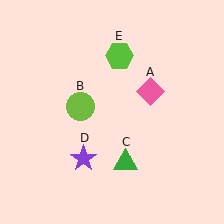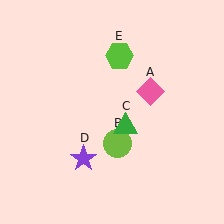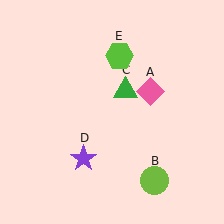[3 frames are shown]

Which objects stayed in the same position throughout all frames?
Pink diamond (object A) and purple star (object D) and lime hexagon (object E) remained stationary.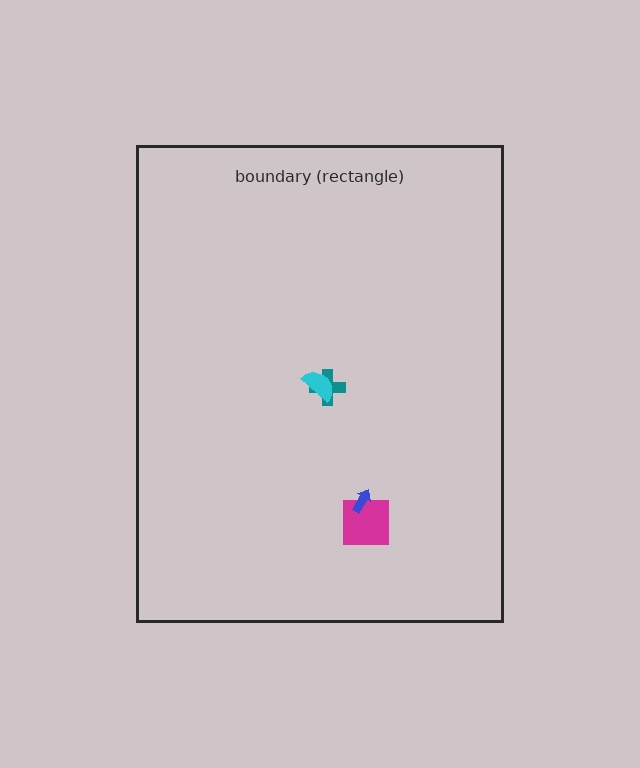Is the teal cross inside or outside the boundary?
Inside.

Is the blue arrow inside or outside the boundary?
Inside.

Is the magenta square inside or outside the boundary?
Inside.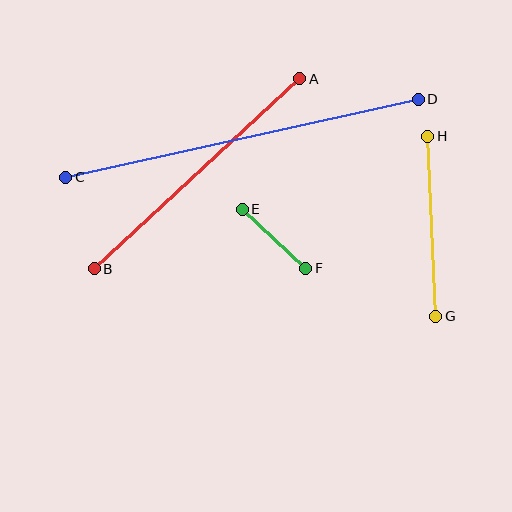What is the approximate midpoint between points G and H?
The midpoint is at approximately (432, 226) pixels.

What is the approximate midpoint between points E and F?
The midpoint is at approximately (274, 239) pixels.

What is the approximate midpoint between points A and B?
The midpoint is at approximately (197, 174) pixels.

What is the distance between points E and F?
The distance is approximately 87 pixels.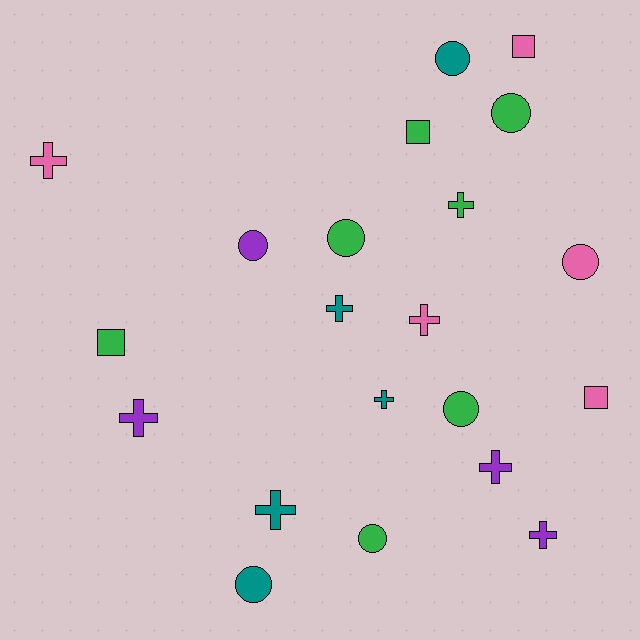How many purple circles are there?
There is 1 purple circle.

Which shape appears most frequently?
Cross, with 9 objects.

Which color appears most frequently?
Green, with 7 objects.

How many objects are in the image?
There are 21 objects.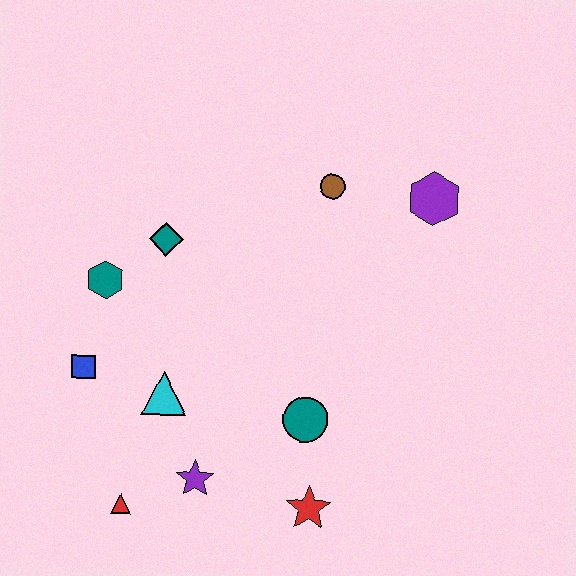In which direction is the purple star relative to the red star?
The purple star is to the left of the red star.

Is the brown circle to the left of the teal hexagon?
No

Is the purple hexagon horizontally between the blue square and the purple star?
No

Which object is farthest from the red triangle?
The purple hexagon is farthest from the red triangle.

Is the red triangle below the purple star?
Yes